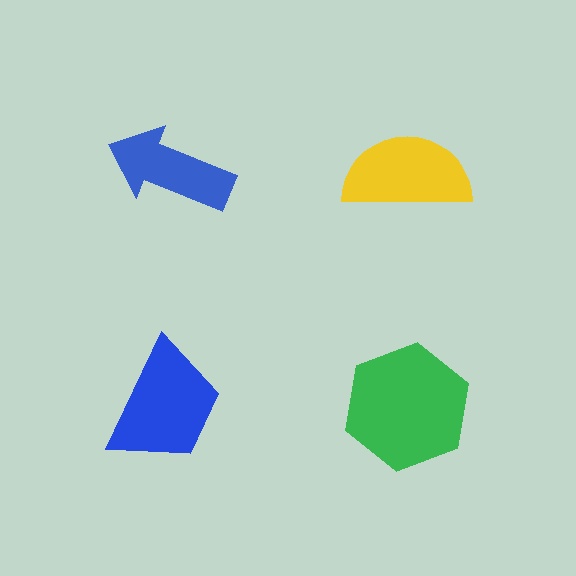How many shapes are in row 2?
2 shapes.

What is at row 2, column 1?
A blue trapezoid.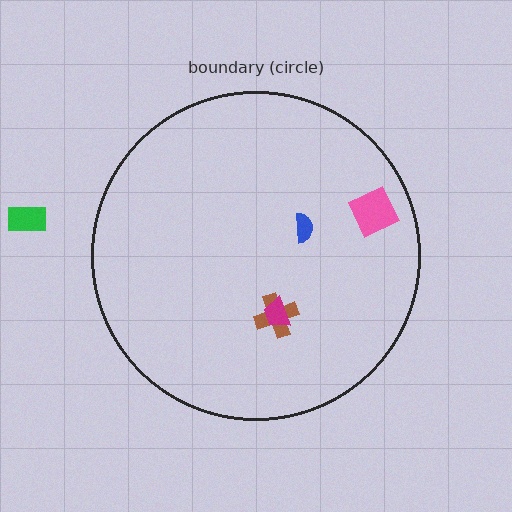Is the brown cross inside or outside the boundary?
Inside.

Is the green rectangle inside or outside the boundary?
Outside.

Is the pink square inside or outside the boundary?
Inside.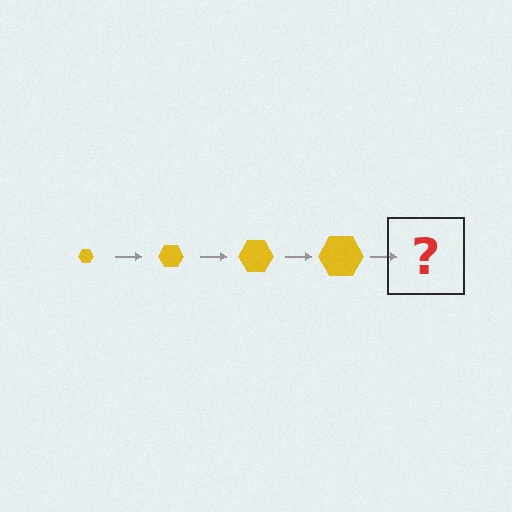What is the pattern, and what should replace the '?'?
The pattern is that the hexagon gets progressively larger each step. The '?' should be a yellow hexagon, larger than the previous one.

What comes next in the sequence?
The next element should be a yellow hexagon, larger than the previous one.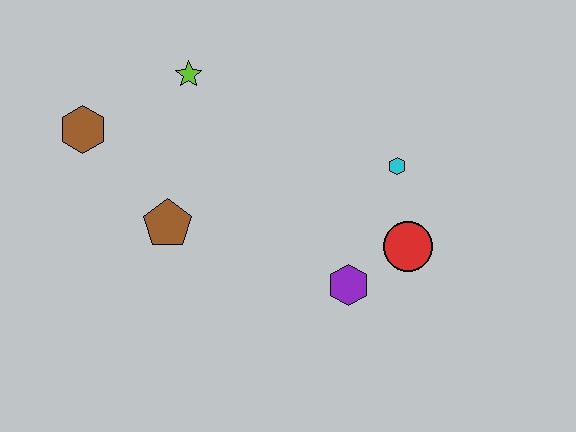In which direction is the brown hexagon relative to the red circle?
The brown hexagon is to the left of the red circle.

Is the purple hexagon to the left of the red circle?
Yes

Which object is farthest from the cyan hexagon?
The brown hexagon is farthest from the cyan hexagon.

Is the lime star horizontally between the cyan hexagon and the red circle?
No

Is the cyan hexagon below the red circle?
No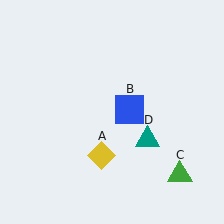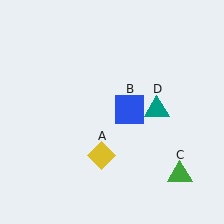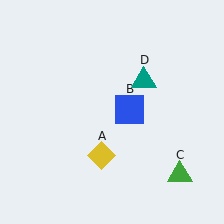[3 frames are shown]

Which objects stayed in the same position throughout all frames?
Yellow diamond (object A) and blue square (object B) and green triangle (object C) remained stationary.